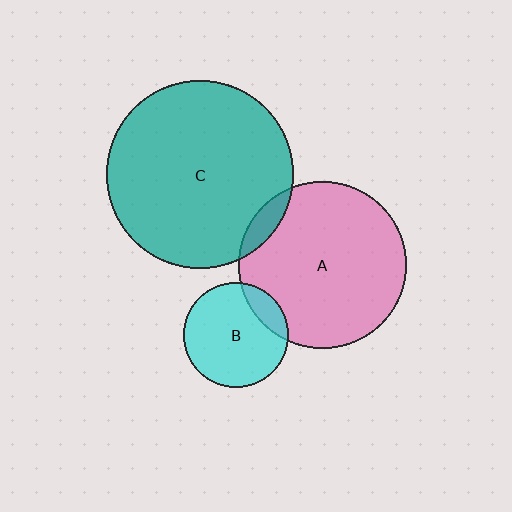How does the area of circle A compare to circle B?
Approximately 2.5 times.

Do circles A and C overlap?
Yes.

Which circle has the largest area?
Circle C (teal).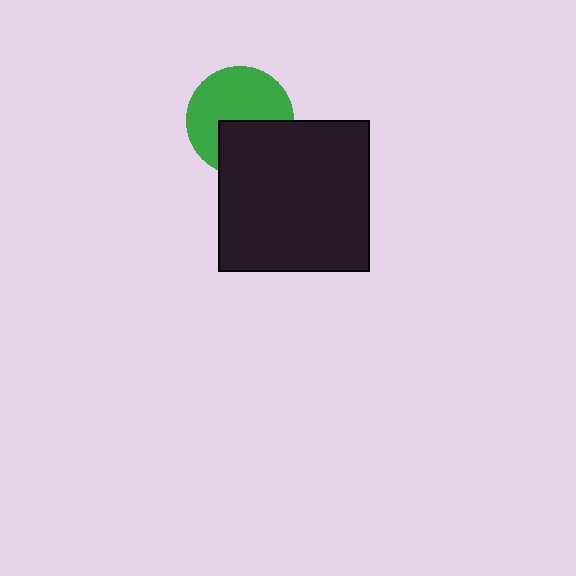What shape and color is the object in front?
The object in front is a black square.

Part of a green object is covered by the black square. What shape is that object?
It is a circle.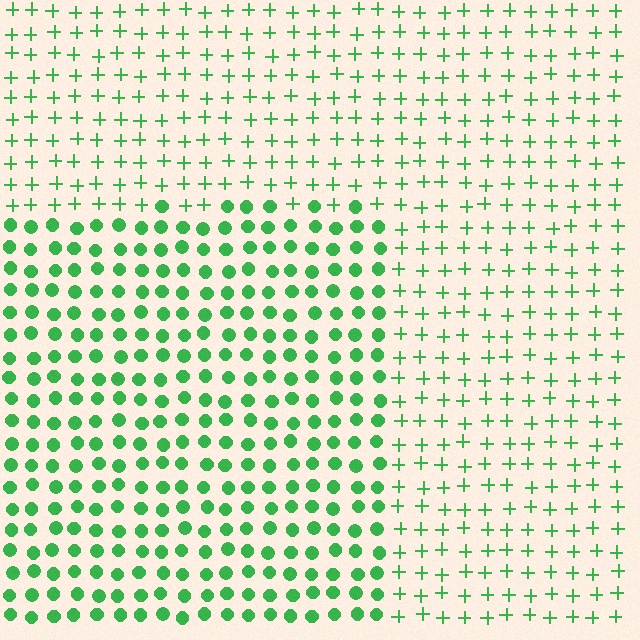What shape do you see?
I see a rectangle.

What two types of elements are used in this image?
The image uses circles inside the rectangle region and plus signs outside it.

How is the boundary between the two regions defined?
The boundary is defined by a change in element shape: circles inside vs. plus signs outside. All elements share the same color and spacing.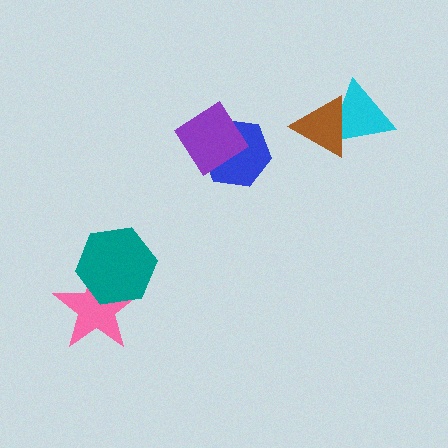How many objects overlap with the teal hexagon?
1 object overlaps with the teal hexagon.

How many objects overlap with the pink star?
1 object overlaps with the pink star.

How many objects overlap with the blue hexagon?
1 object overlaps with the blue hexagon.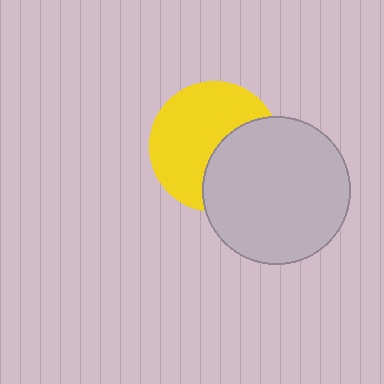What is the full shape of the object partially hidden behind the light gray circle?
The partially hidden object is a yellow circle.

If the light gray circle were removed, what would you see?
You would see the complete yellow circle.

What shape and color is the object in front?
The object in front is a light gray circle.